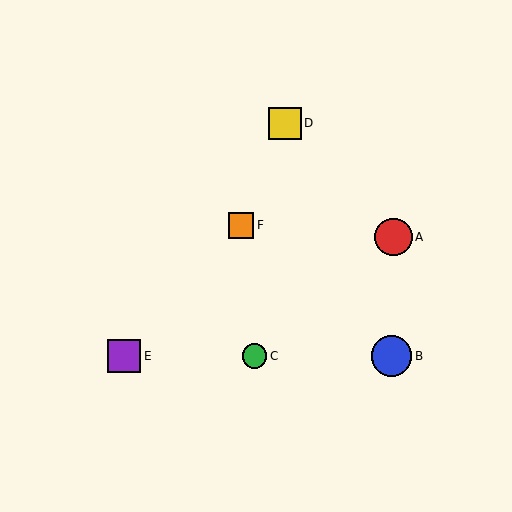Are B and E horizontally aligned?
Yes, both are at y≈356.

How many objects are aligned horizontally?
3 objects (B, C, E) are aligned horizontally.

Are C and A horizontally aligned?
No, C is at y≈356 and A is at y≈237.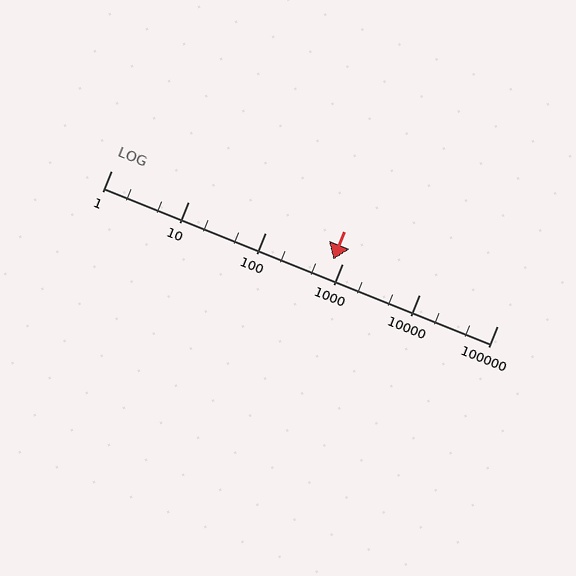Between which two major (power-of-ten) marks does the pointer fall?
The pointer is between 100 and 1000.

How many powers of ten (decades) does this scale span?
The scale spans 5 decades, from 1 to 100000.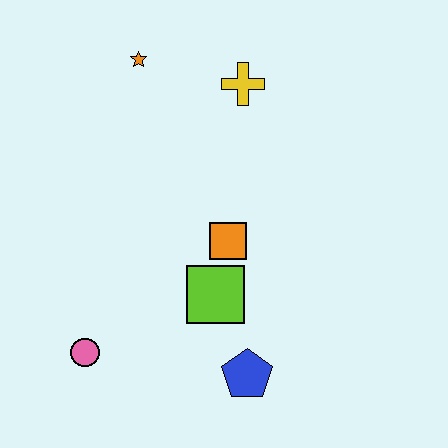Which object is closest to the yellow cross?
The orange star is closest to the yellow cross.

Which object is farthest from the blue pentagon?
The orange star is farthest from the blue pentagon.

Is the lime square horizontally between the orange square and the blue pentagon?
No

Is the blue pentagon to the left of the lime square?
No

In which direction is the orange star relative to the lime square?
The orange star is above the lime square.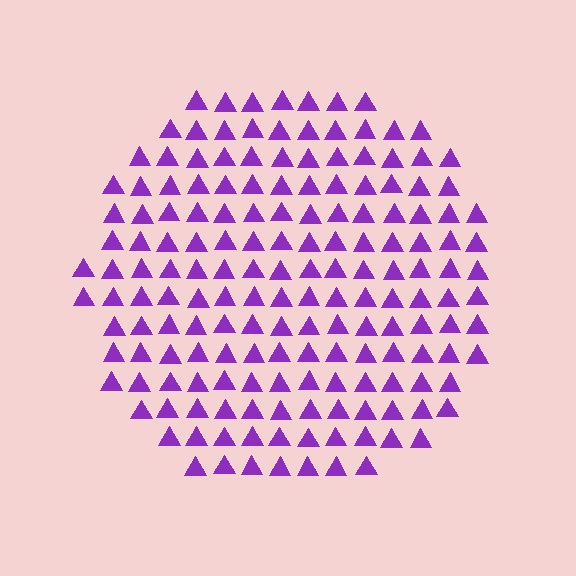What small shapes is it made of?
It is made of small triangles.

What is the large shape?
The large shape is a circle.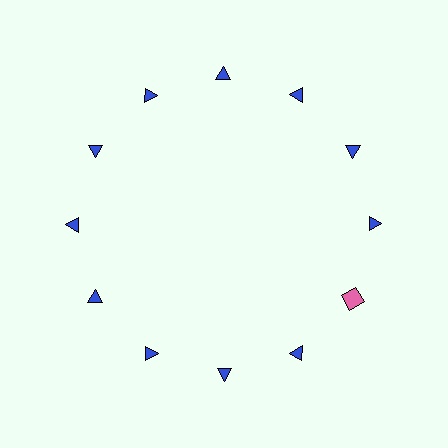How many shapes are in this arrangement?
There are 12 shapes arranged in a ring pattern.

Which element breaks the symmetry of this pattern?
The pink square at roughly the 4 o'clock position breaks the symmetry. All other shapes are blue triangles.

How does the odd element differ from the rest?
It differs in both color (pink instead of blue) and shape (square instead of triangle).